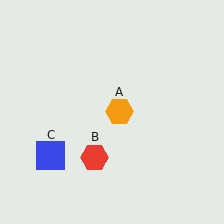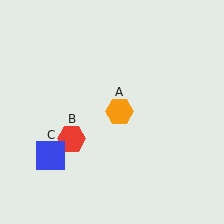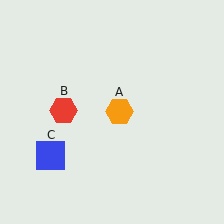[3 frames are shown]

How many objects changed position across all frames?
1 object changed position: red hexagon (object B).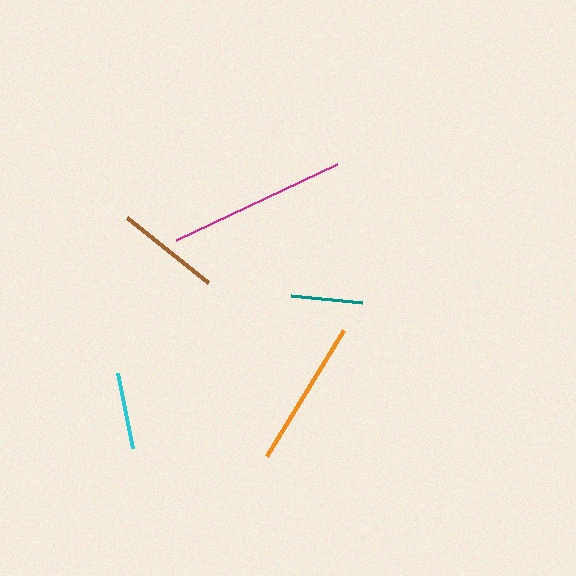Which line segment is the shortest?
The teal line is the shortest at approximately 71 pixels.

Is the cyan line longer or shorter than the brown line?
The brown line is longer than the cyan line.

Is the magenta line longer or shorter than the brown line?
The magenta line is longer than the brown line.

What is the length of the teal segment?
The teal segment is approximately 71 pixels long.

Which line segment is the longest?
The magenta line is the longest at approximately 178 pixels.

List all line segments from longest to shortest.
From longest to shortest: magenta, orange, brown, cyan, teal.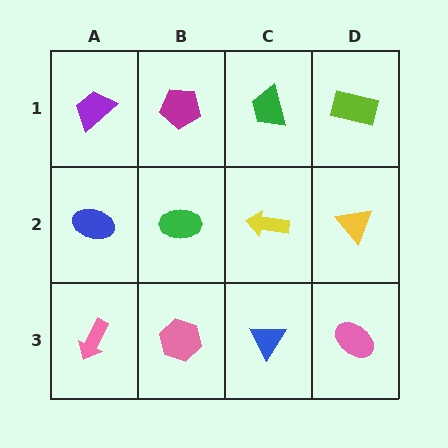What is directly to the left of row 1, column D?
A green trapezoid.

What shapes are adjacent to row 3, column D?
A yellow triangle (row 2, column D), a blue triangle (row 3, column C).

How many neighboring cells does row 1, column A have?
2.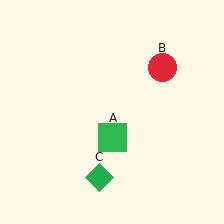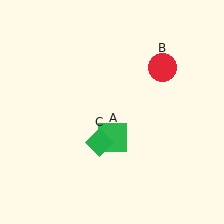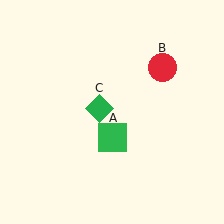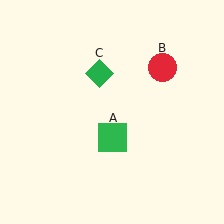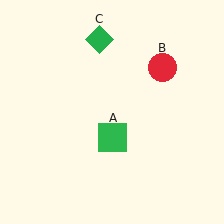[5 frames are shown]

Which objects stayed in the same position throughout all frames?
Green square (object A) and red circle (object B) remained stationary.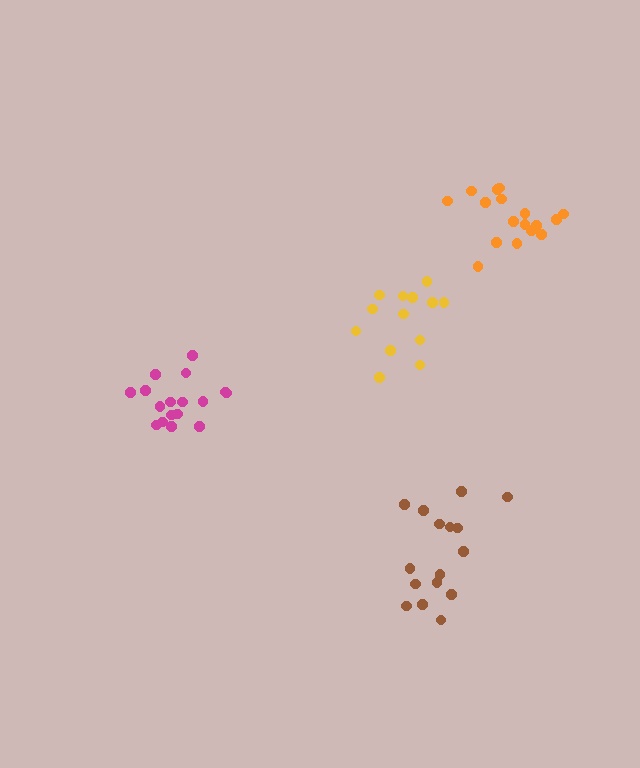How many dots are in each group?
Group 1: 17 dots, Group 2: 13 dots, Group 3: 17 dots, Group 4: 16 dots (63 total).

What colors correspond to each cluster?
The clusters are colored: magenta, yellow, orange, brown.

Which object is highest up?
The orange cluster is topmost.